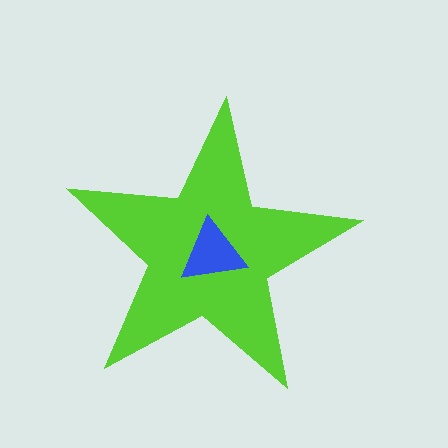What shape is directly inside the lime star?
The blue triangle.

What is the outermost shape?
The lime star.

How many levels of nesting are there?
2.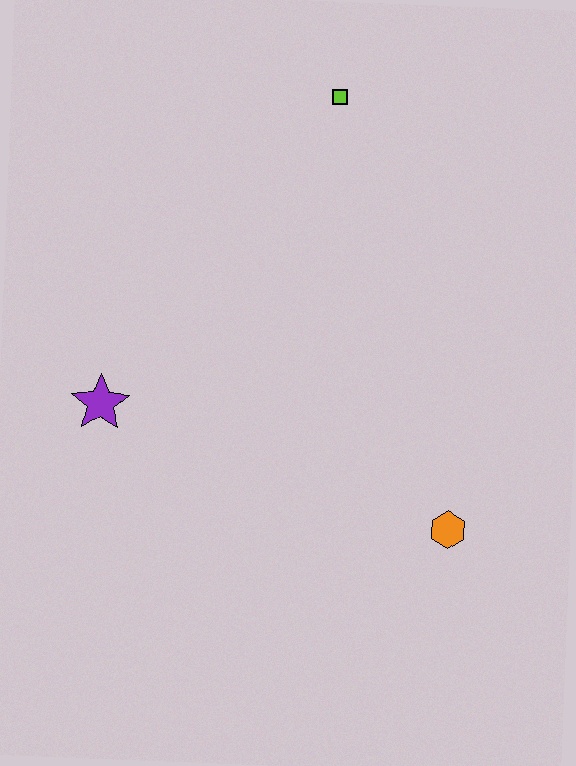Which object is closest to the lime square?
The purple star is closest to the lime square.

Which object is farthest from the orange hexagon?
The lime square is farthest from the orange hexagon.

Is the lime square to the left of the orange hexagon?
Yes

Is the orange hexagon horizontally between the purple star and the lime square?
No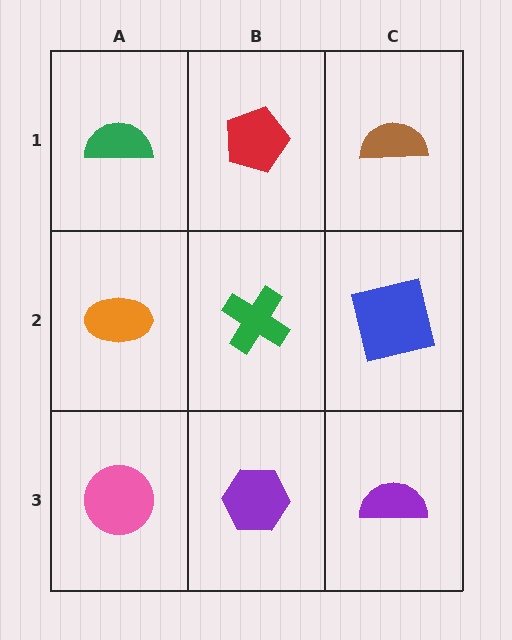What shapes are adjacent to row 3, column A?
An orange ellipse (row 2, column A), a purple hexagon (row 3, column B).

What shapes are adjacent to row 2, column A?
A green semicircle (row 1, column A), a pink circle (row 3, column A), a green cross (row 2, column B).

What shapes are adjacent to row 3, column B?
A green cross (row 2, column B), a pink circle (row 3, column A), a purple semicircle (row 3, column C).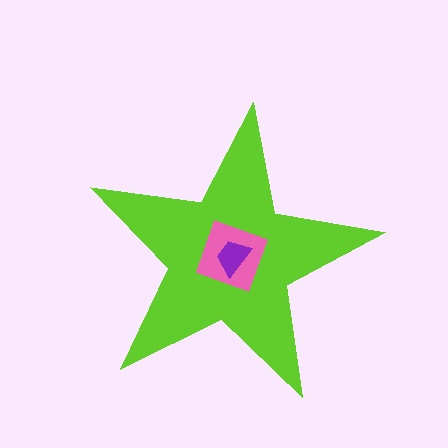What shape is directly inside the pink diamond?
The purple trapezoid.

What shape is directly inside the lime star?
The pink diamond.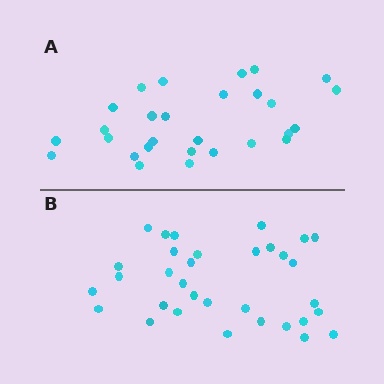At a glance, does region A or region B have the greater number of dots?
Region B (the bottom region) has more dots.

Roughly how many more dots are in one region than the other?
Region B has about 5 more dots than region A.